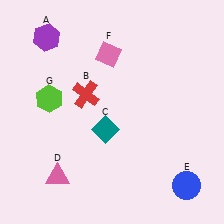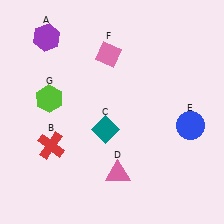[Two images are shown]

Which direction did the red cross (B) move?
The red cross (B) moved down.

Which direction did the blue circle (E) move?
The blue circle (E) moved up.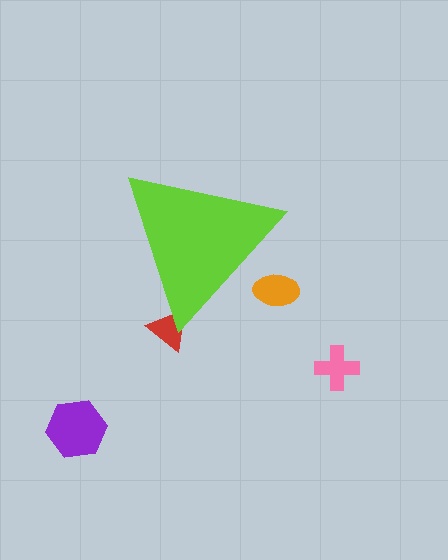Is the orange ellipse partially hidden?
Yes, the orange ellipse is partially hidden behind the lime triangle.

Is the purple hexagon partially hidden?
No, the purple hexagon is fully visible.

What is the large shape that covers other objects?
A lime triangle.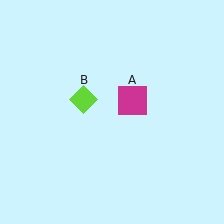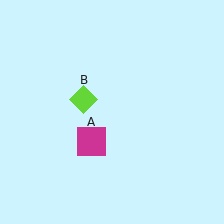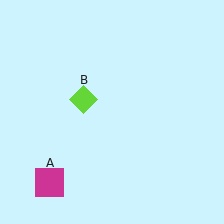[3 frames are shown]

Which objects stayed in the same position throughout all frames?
Lime diamond (object B) remained stationary.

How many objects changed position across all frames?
1 object changed position: magenta square (object A).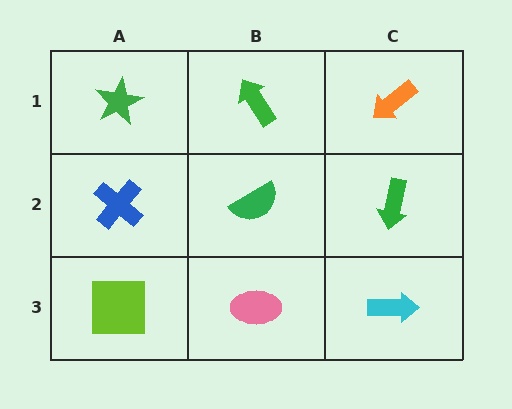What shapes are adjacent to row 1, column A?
A blue cross (row 2, column A), a green arrow (row 1, column B).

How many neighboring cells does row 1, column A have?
2.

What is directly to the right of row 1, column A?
A green arrow.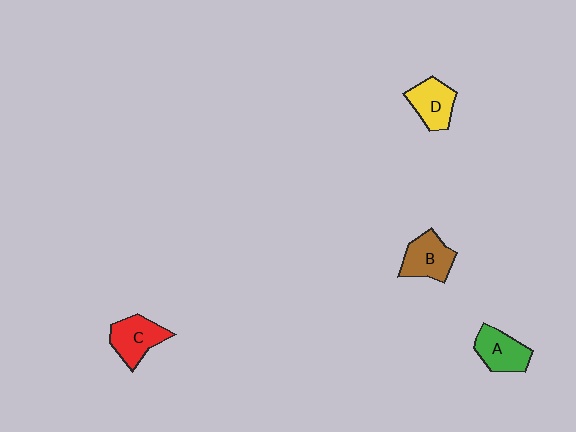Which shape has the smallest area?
Shape D (yellow).